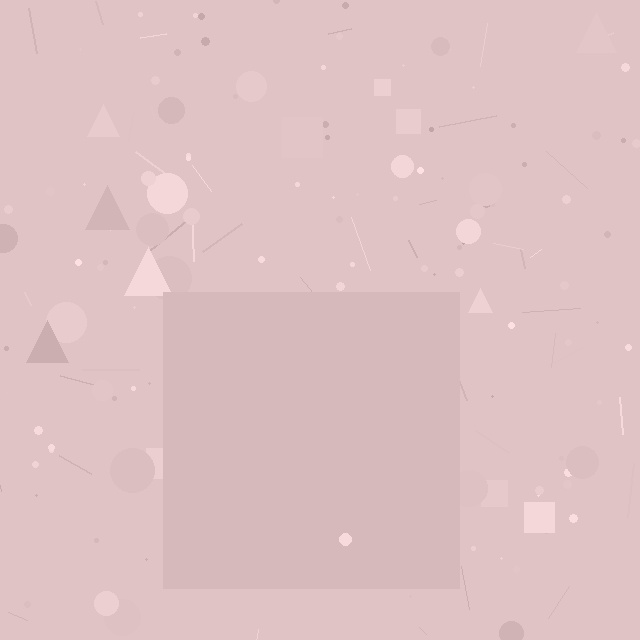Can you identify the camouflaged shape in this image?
The camouflaged shape is a square.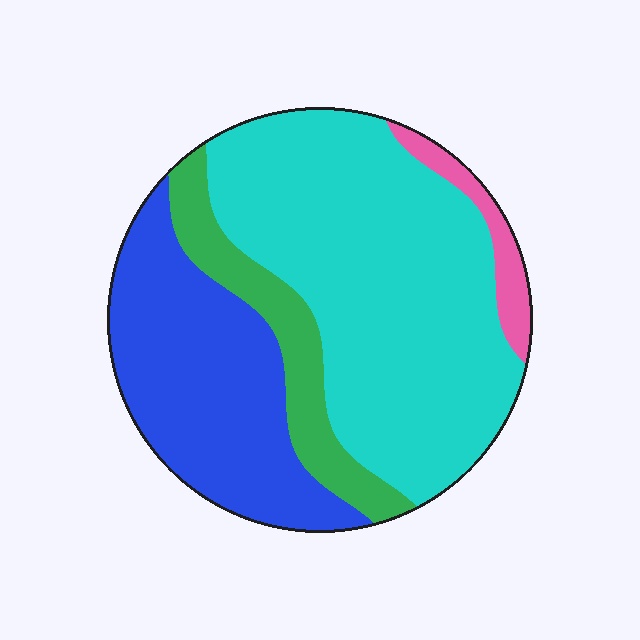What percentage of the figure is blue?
Blue covers around 30% of the figure.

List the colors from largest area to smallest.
From largest to smallest: cyan, blue, green, pink.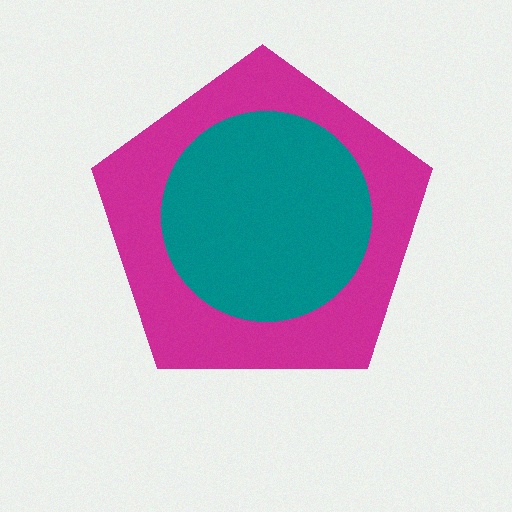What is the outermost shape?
The magenta pentagon.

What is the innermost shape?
The teal circle.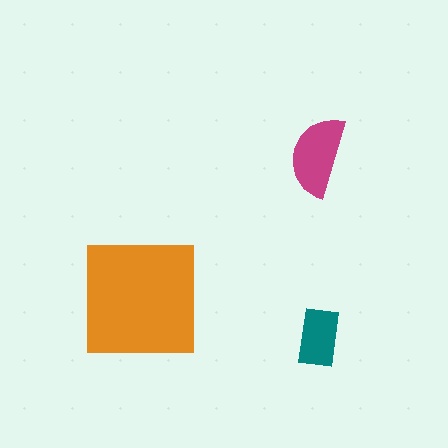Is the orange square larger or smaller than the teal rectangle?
Larger.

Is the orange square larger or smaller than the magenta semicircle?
Larger.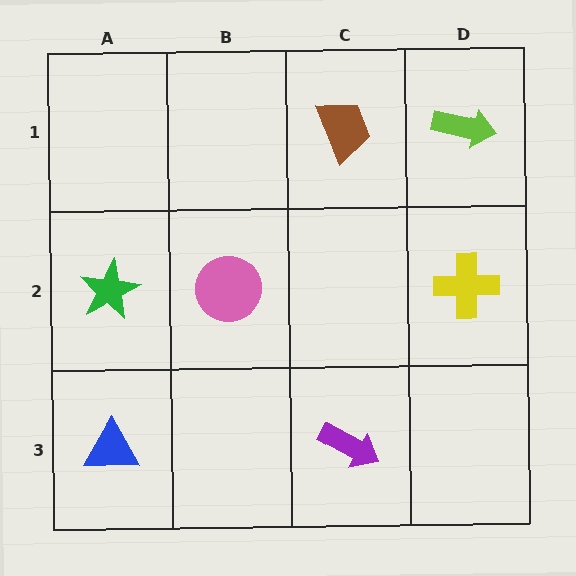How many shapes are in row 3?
2 shapes.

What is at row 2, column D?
A yellow cross.